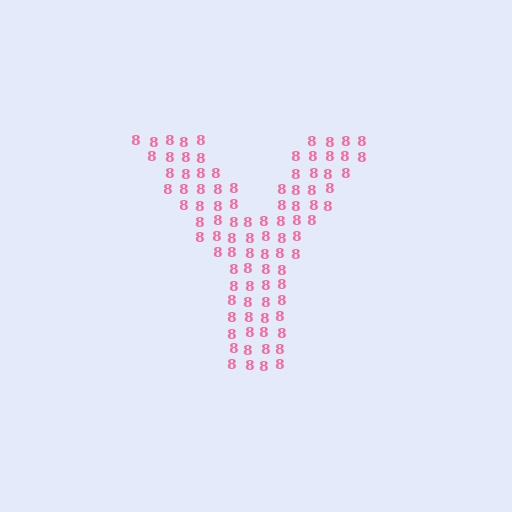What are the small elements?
The small elements are digit 8's.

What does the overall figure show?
The overall figure shows the letter Y.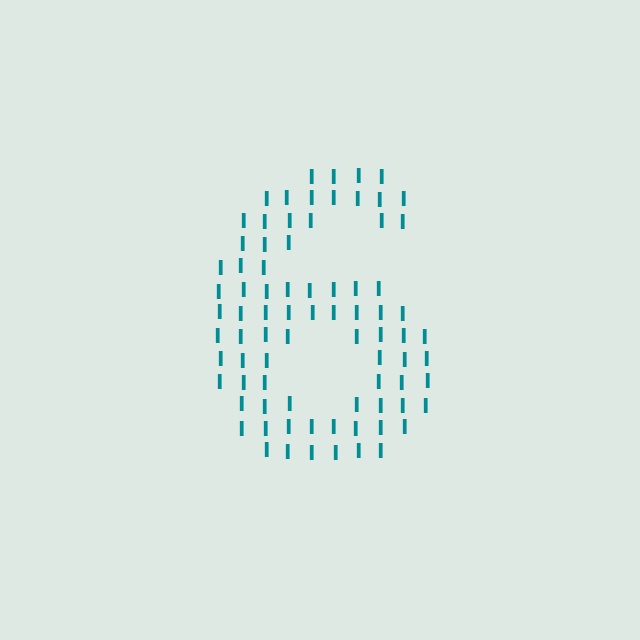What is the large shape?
The large shape is the digit 6.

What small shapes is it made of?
It is made of small letter I's.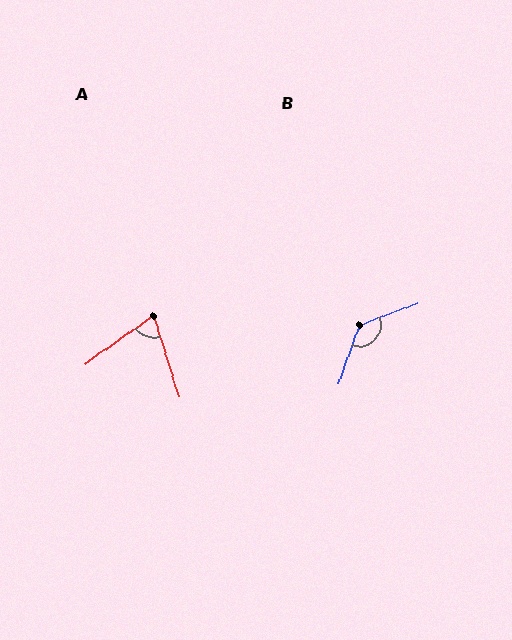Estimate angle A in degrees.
Approximately 72 degrees.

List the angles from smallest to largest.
A (72°), B (130°).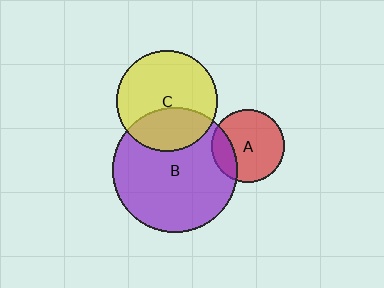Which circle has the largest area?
Circle B (purple).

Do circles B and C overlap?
Yes.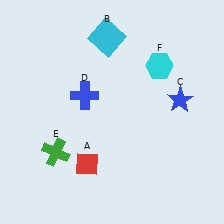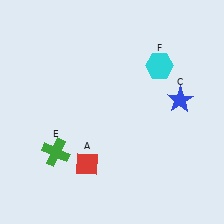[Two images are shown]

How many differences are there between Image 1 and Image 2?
There are 2 differences between the two images.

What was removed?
The cyan square (B), the blue cross (D) were removed in Image 2.